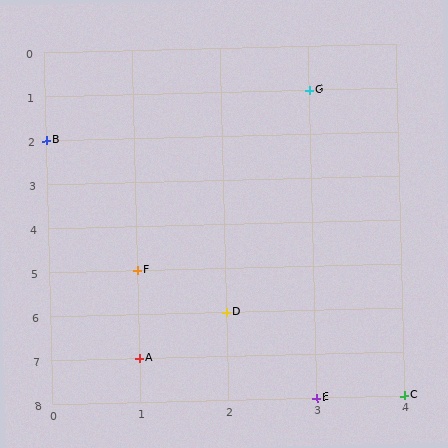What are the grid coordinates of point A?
Point A is at grid coordinates (1, 7).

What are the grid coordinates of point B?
Point B is at grid coordinates (0, 2).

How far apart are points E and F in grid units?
Points E and F are 2 columns and 3 rows apart (about 3.6 grid units diagonally).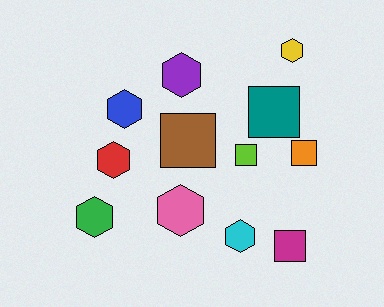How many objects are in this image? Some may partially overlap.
There are 12 objects.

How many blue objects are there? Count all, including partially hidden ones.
There is 1 blue object.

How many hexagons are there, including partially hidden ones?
There are 7 hexagons.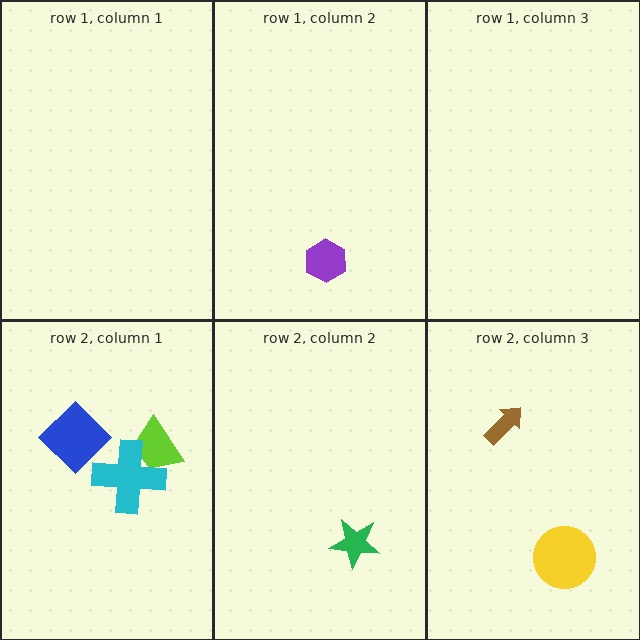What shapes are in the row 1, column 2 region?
The purple hexagon.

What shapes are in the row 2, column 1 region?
The lime trapezoid, the blue diamond, the cyan cross.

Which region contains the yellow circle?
The row 2, column 3 region.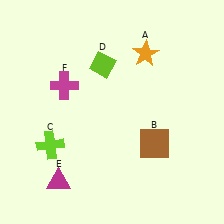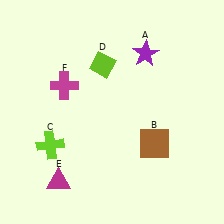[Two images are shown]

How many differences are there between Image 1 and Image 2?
There is 1 difference between the two images.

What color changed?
The star (A) changed from orange in Image 1 to purple in Image 2.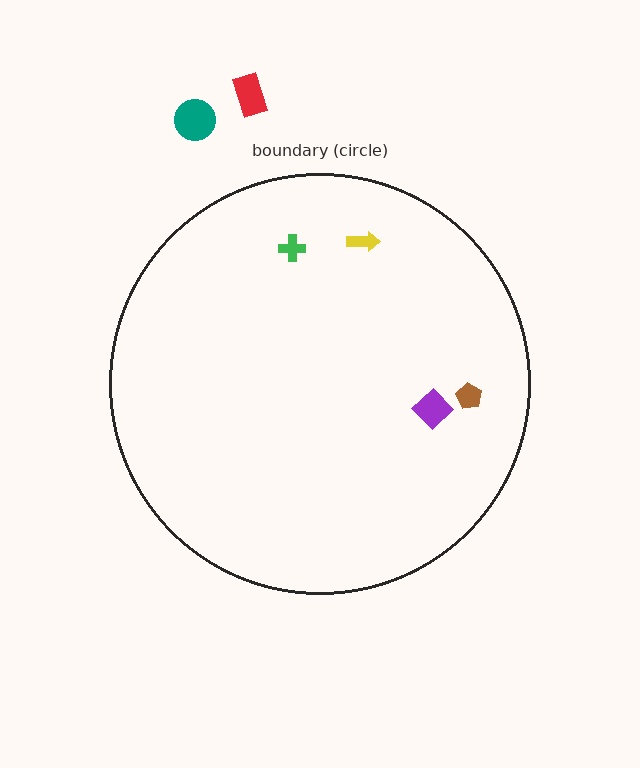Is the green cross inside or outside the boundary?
Inside.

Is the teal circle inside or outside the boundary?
Outside.